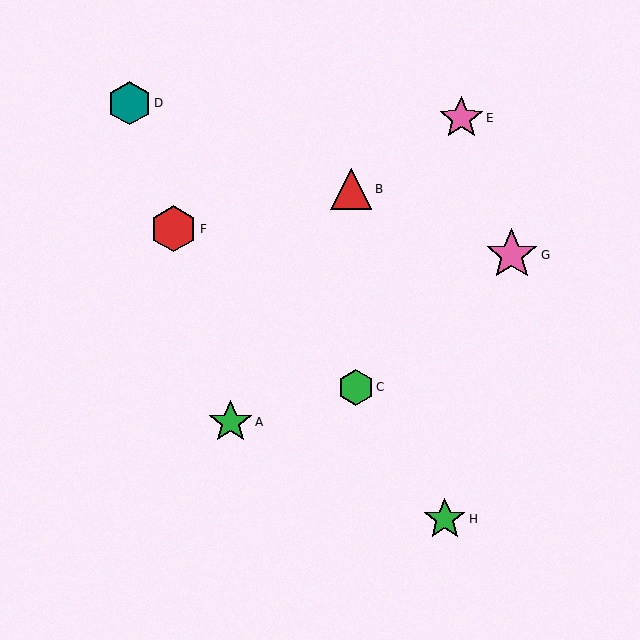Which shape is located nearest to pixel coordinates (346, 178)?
The red triangle (labeled B) at (351, 189) is nearest to that location.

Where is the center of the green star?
The center of the green star is at (445, 519).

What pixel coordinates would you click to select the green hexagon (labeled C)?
Click at (356, 387) to select the green hexagon C.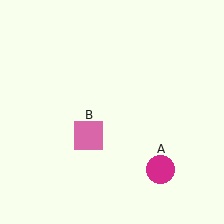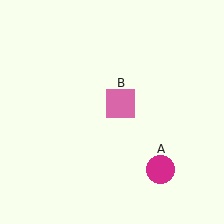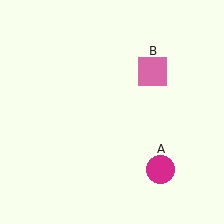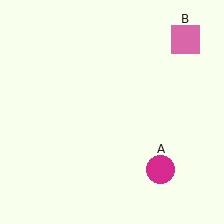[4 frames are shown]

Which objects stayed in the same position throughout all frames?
Magenta circle (object A) remained stationary.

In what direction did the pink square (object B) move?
The pink square (object B) moved up and to the right.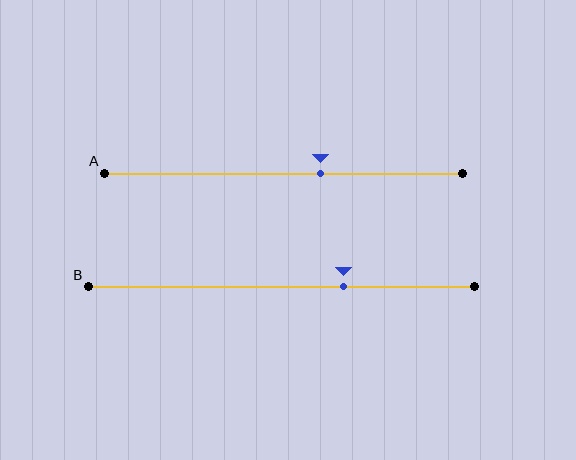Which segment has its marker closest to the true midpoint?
Segment A has its marker closest to the true midpoint.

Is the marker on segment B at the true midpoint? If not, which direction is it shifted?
No, the marker on segment B is shifted to the right by about 16% of the segment length.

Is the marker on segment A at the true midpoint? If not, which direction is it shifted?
No, the marker on segment A is shifted to the right by about 10% of the segment length.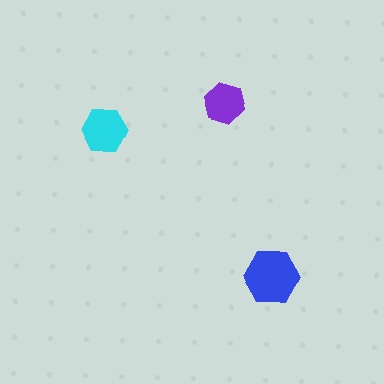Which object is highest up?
The purple hexagon is topmost.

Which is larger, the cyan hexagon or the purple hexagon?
The cyan one.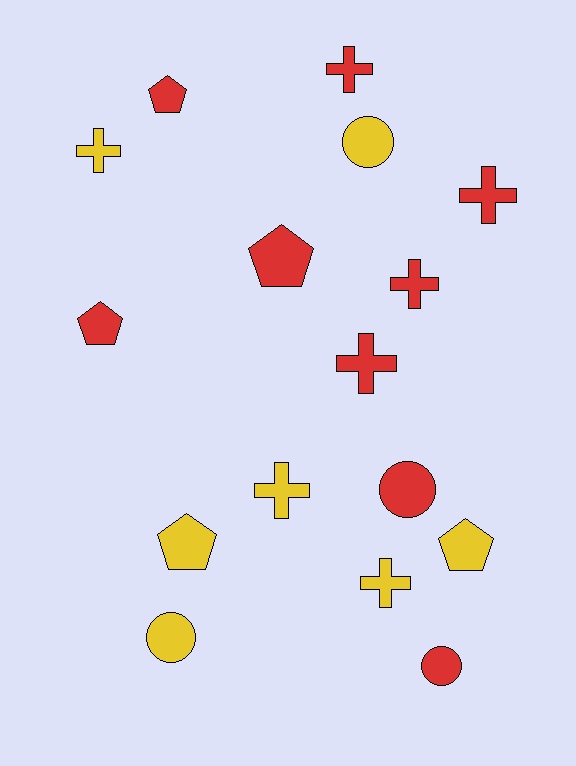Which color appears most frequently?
Red, with 9 objects.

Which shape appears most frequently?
Cross, with 7 objects.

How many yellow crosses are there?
There are 3 yellow crosses.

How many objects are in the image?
There are 16 objects.